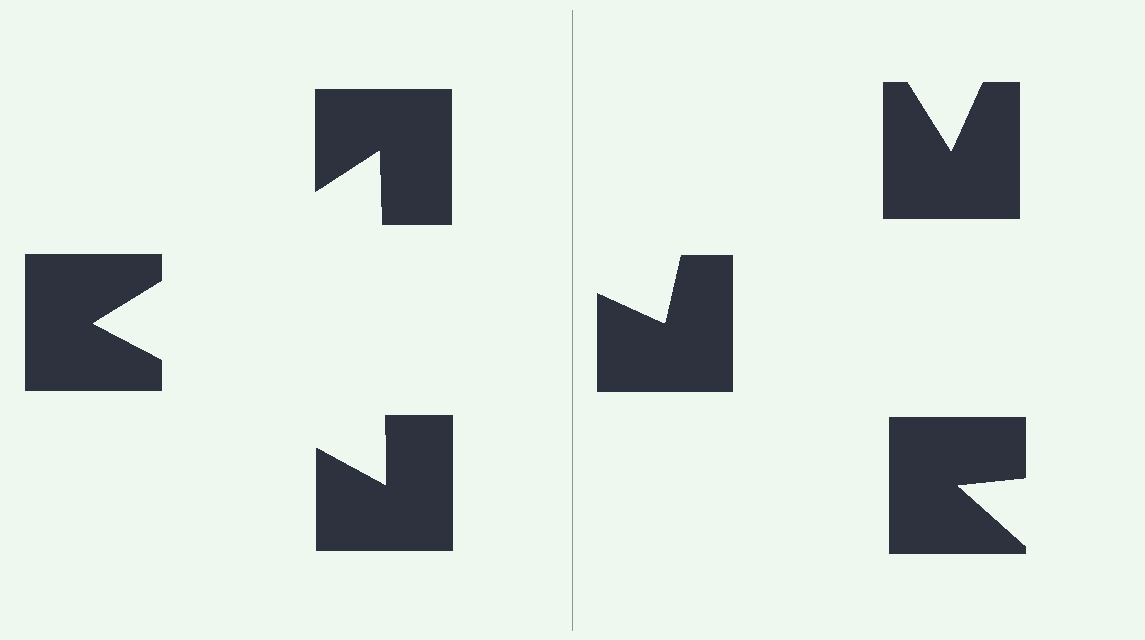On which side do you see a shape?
An illusory triangle appears on the left side. On the right side the wedge cuts are rotated, so no coherent shape forms.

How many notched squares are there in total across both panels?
6 — 3 on each side.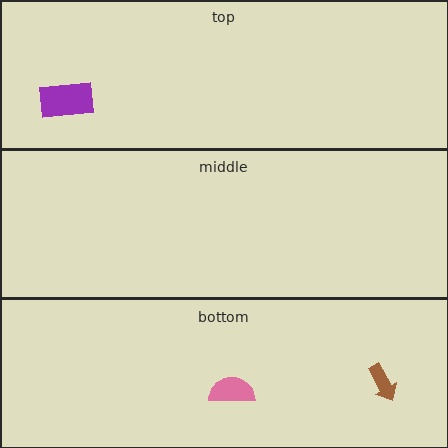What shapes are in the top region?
The purple rectangle.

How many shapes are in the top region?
1.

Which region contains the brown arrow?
The bottom region.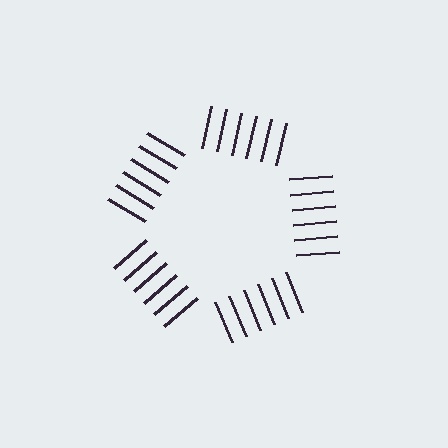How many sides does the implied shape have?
5 sides — the line-ends trace a pentagon.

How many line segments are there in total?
30 — 6 along each of the 5 edges.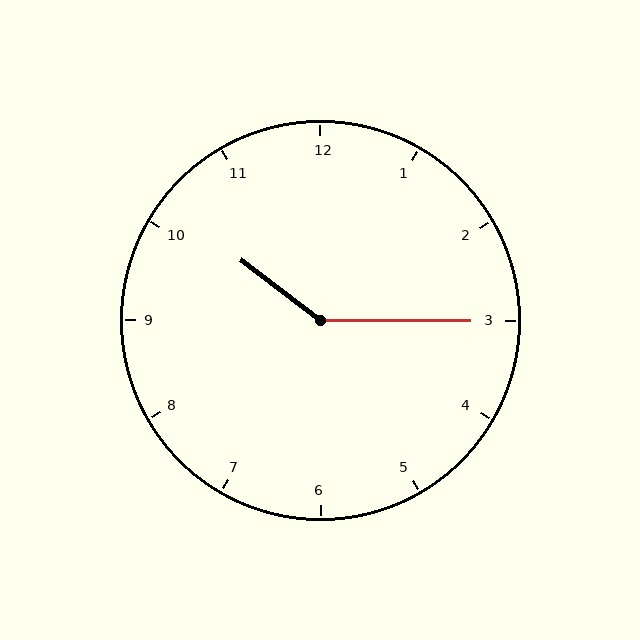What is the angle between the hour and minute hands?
Approximately 142 degrees.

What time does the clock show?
10:15.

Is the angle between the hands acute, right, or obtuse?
It is obtuse.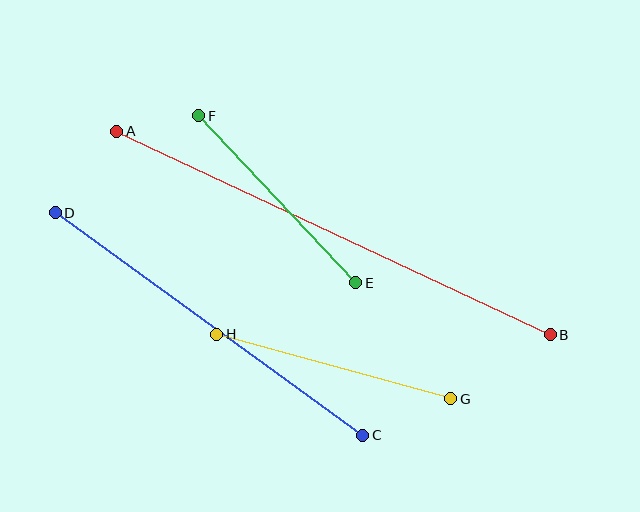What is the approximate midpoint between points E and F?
The midpoint is at approximately (277, 199) pixels.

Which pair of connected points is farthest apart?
Points A and B are farthest apart.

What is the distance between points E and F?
The distance is approximately 229 pixels.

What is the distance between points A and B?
The distance is approximately 479 pixels.